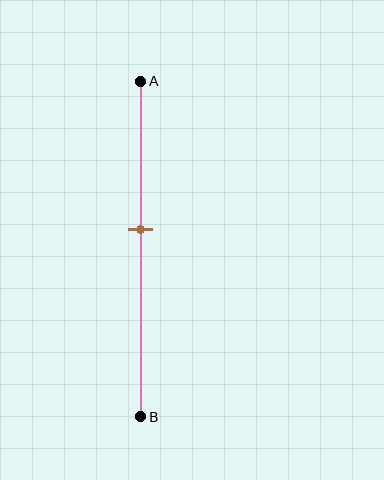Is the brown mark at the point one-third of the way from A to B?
No, the mark is at about 45% from A, not at the 33% one-third point.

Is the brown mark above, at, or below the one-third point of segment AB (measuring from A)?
The brown mark is below the one-third point of segment AB.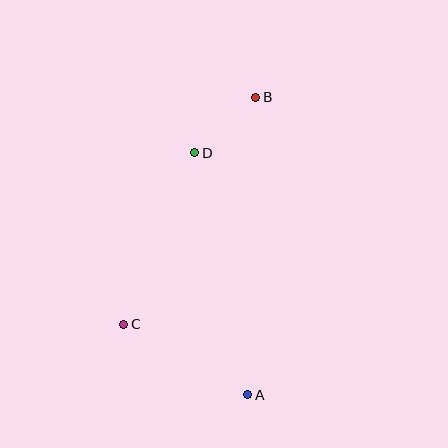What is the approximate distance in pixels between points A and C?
The distance between A and C is approximately 143 pixels.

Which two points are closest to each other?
Points B and D are closest to each other.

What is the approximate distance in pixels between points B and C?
The distance between B and C is approximately 263 pixels.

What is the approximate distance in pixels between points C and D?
The distance between C and D is approximately 186 pixels.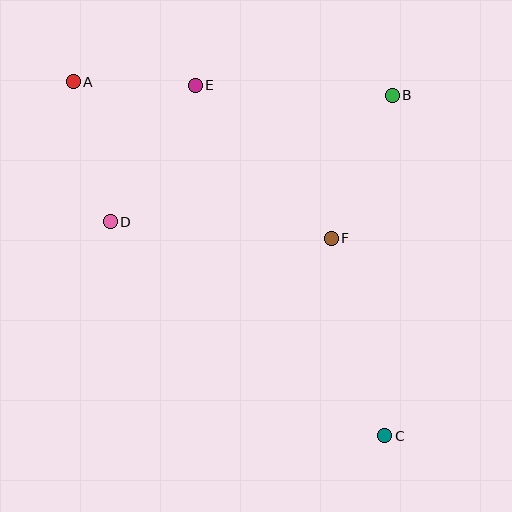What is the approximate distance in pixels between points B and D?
The distance between B and D is approximately 309 pixels.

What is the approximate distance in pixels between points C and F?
The distance between C and F is approximately 205 pixels.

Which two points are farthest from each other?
Points A and C are farthest from each other.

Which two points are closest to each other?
Points A and E are closest to each other.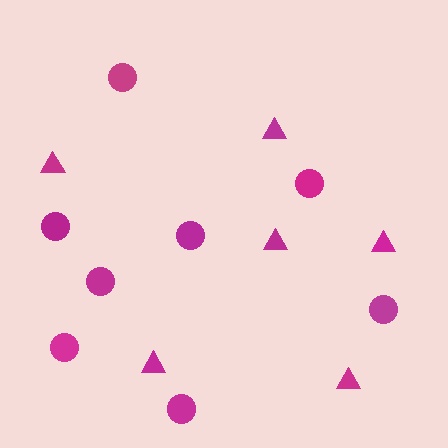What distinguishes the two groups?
There are 2 groups: one group of triangles (6) and one group of circles (8).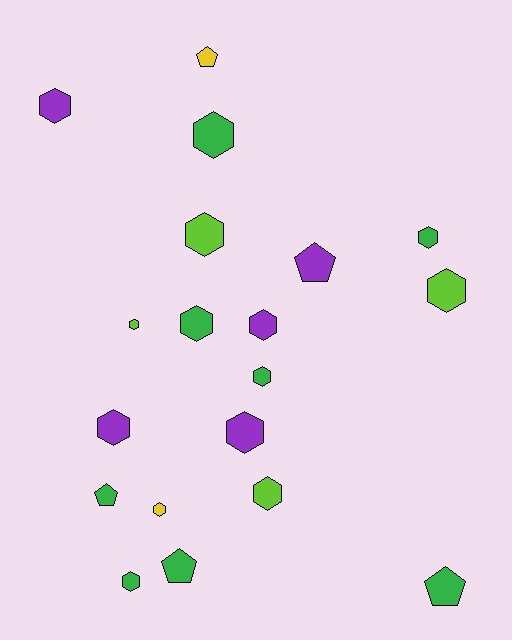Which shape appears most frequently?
Hexagon, with 14 objects.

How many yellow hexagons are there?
There is 1 yellow hexagon.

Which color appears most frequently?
Green, with 8 objects.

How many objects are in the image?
There are 19 objects.